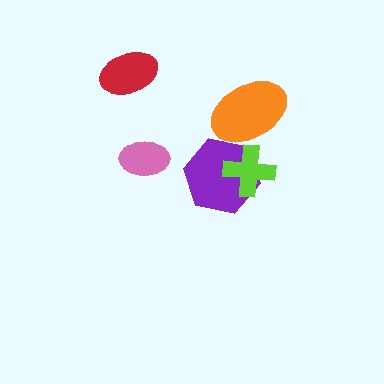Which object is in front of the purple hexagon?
The lime cross is in front of the purple hexagon.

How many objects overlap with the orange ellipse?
2 objects overlap with the orange ellipse.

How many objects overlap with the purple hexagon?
2 objects overlap with the purple hexagon.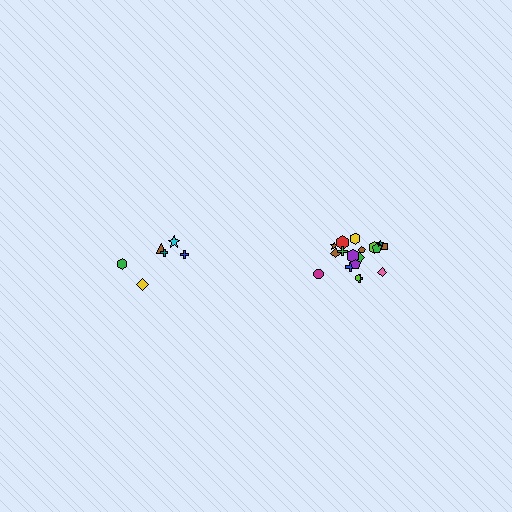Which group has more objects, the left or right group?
The right group.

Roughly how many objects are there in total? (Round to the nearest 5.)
Roughly 25 objects in total.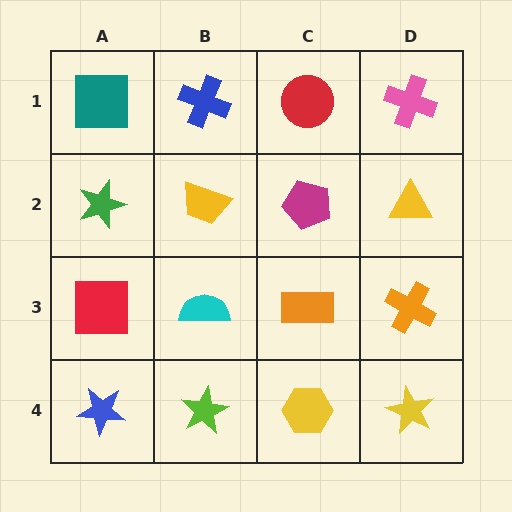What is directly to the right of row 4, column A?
A lime star.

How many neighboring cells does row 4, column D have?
2.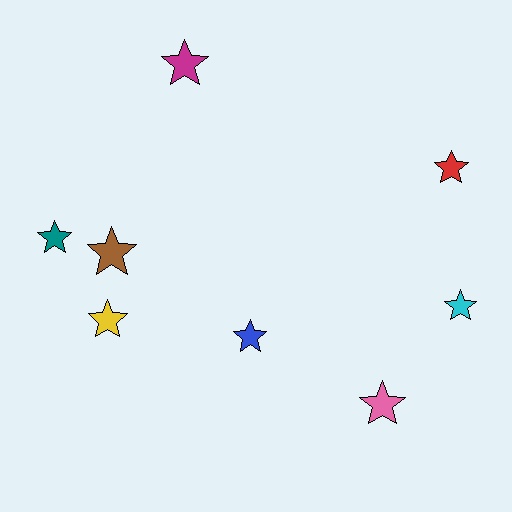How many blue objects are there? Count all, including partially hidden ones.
There is 1 blue object.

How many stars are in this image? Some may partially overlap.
There are 8 stars.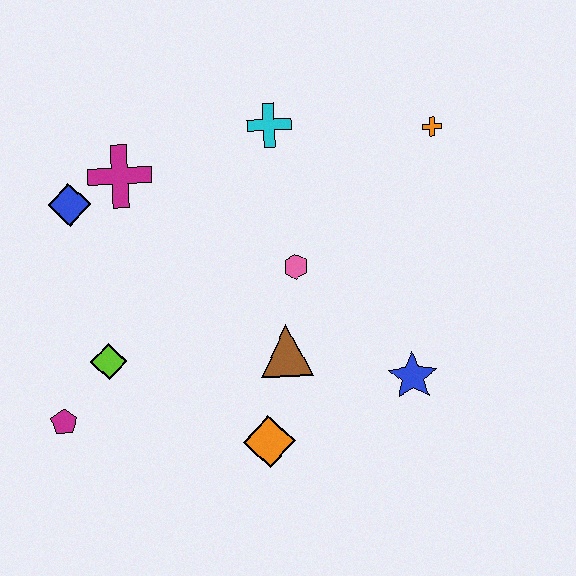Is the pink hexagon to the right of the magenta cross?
Yes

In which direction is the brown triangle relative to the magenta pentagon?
The brown triangle is to the right of the magenta pentagon.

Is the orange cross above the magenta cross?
Yes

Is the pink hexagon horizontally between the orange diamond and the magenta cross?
No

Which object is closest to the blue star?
The brown triangle is closest to the blue star.